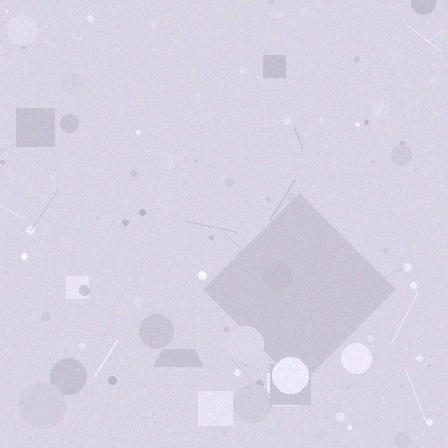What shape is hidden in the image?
A diamond is hidden in the image.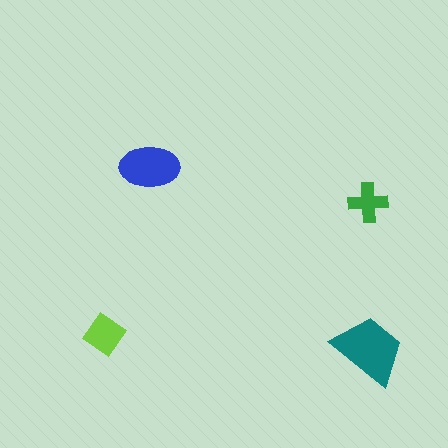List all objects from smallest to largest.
The green cross, the lime diamond, the blue ellipse, the teal trapezoid.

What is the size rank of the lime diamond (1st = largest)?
3rd.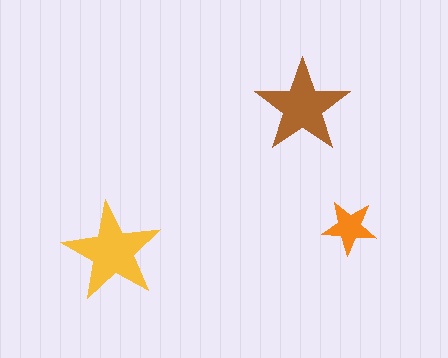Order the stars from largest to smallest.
the yellow one, the brown one, the orange one.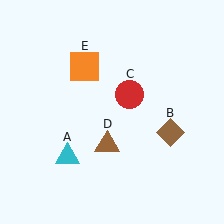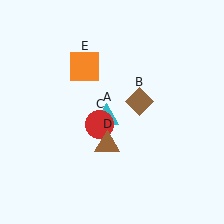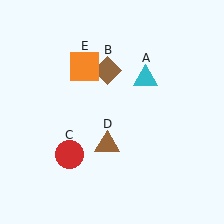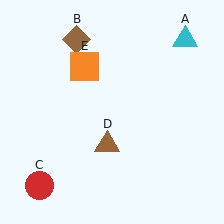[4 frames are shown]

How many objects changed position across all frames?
3 objects changed position: cyan triangle (object A), brown diamond (object B), red circle (object C).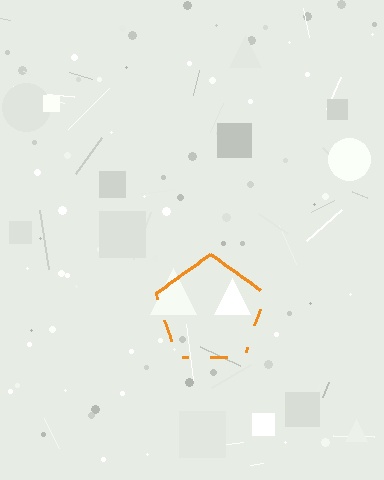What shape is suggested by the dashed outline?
The dashed outline suggests a pentagon.